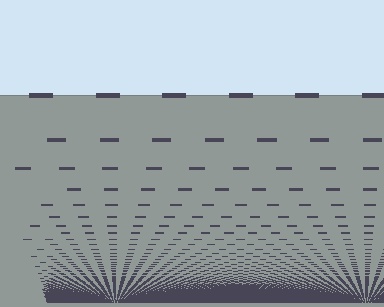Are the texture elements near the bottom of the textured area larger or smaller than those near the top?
Smaller. The gradient is inverted — elements near the bottom are smaller and denser.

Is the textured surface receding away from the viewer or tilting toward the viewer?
The surface appears to tilt toward the viewer. Texture elements get larger and sparser toward the top.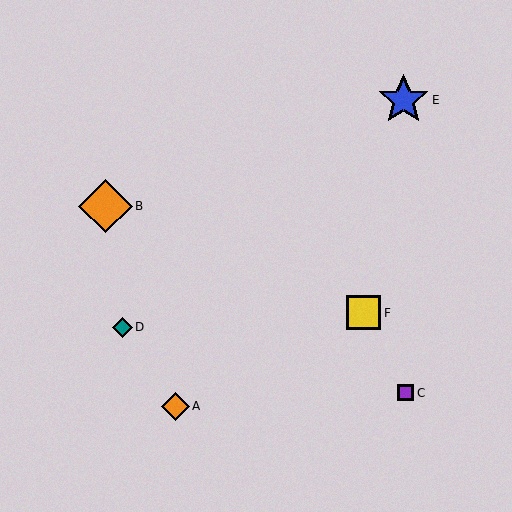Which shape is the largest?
The orange diamond (labeled B) is the largest.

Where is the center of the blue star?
The center of the blue star is at (403, 100).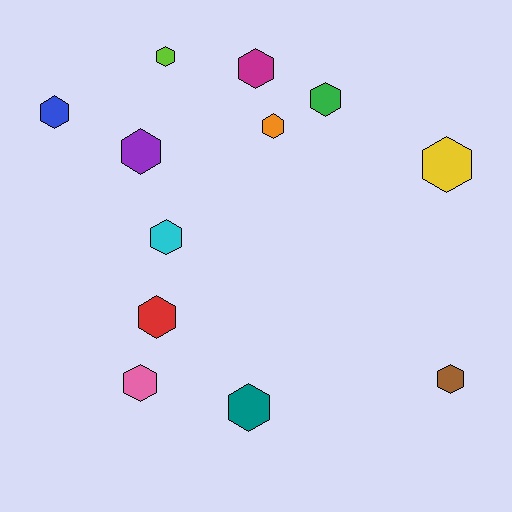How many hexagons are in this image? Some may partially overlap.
There are 12 hexagons.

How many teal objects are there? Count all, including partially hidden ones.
There is 1 teal object.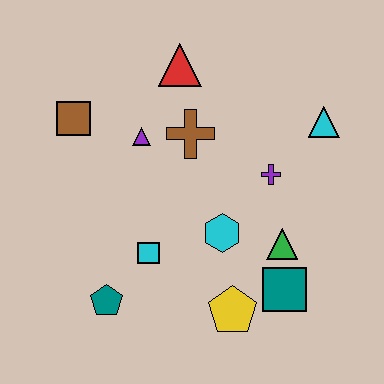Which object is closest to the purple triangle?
The brown cross is closest to the purple triangle.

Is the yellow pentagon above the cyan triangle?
No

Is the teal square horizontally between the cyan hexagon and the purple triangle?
No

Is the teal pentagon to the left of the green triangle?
Yes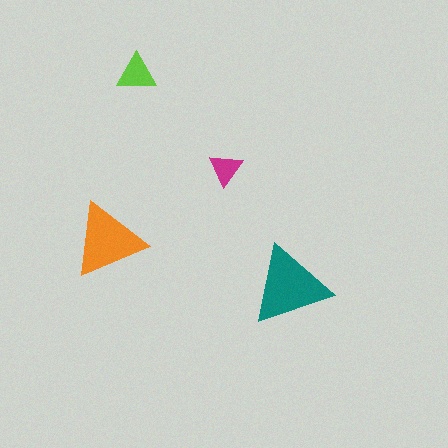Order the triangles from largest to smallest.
the teal one, the orange one, the lime one, the magenta one.